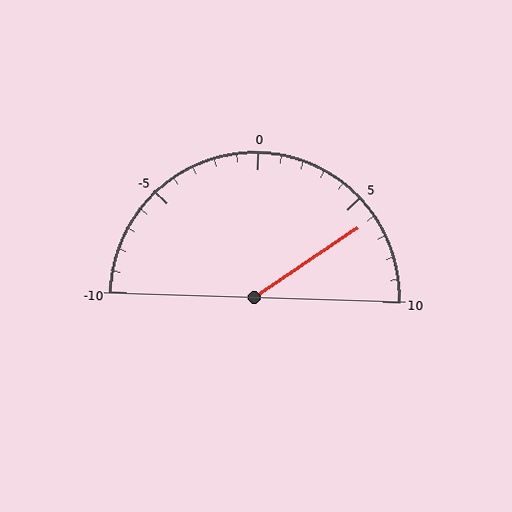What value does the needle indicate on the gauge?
The needle indicates approximately 6.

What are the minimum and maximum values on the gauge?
The gauge ranges from -10 to 10.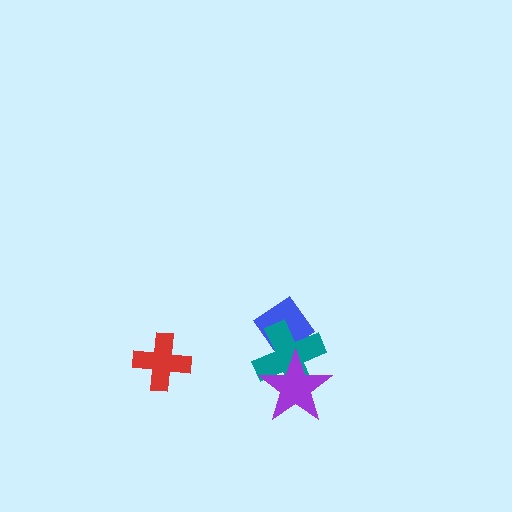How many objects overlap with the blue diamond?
2 objects overlap with the blue diamond.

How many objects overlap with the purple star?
2 objects overlap with the purple star.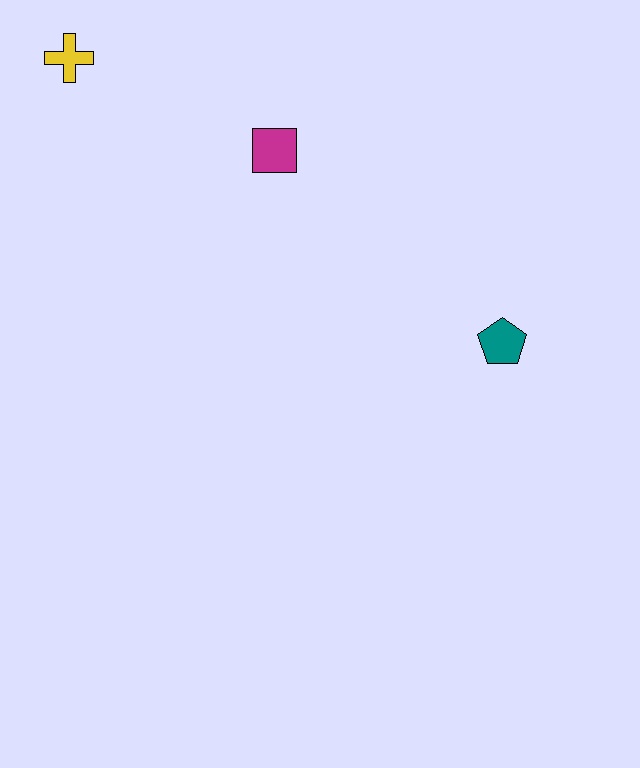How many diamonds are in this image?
There are no diamonds.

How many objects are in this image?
There are 3 objects.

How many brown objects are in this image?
There are no brown objects.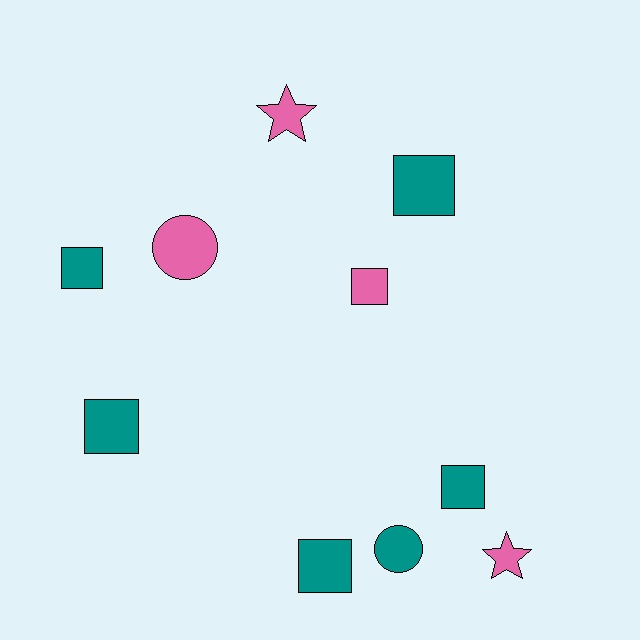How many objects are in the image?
There are 10 objects.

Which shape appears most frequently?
Square, with 6 objects.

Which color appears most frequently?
Teal, with 6 objects.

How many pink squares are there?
There is 1 pink square.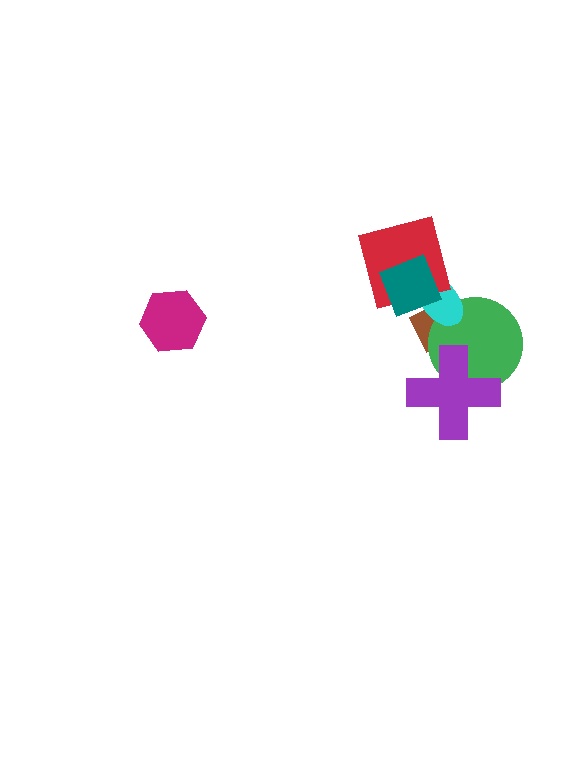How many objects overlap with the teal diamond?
3 objects overlap with the teal diamond.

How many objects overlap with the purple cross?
1 object overlaps with the purple cross.